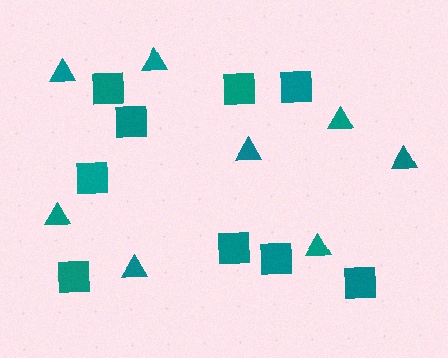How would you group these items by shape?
There are 2 groups: one group of squares (9) and one group of triangles (8).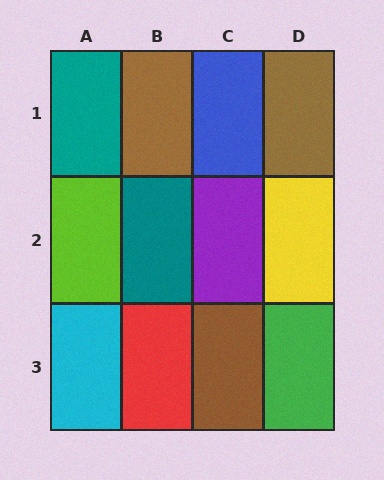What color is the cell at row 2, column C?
Purple.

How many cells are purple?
1 cell is purple.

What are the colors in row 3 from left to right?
Cyan, red, brown, green.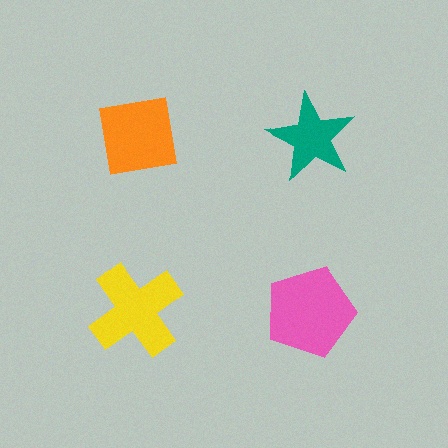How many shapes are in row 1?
2 shapes.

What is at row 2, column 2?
A pink pentagon.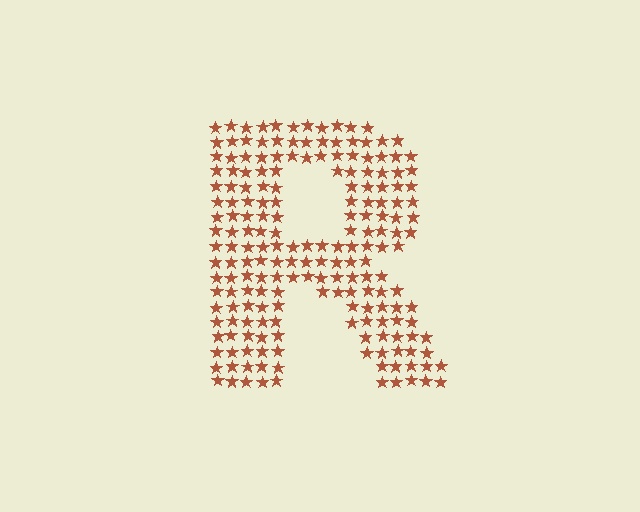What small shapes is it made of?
It is made of small stars.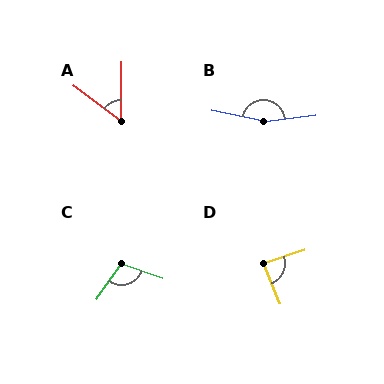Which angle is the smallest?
A, at approximately 53 degrees.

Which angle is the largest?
B, at approximately 162 degrees.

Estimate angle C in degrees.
Approximately 106 degrees.